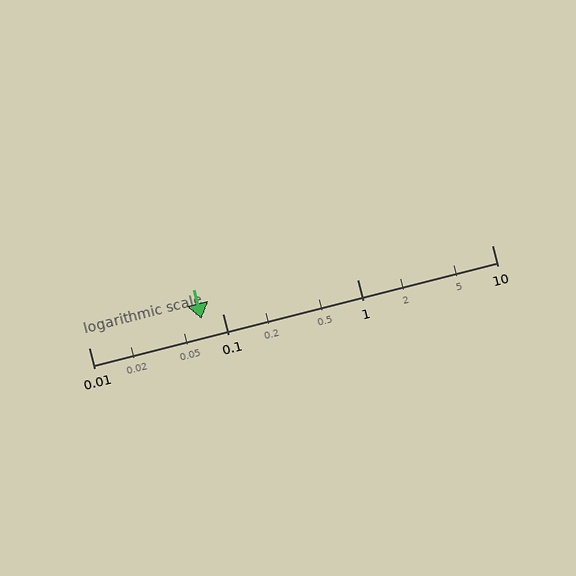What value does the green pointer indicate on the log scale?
The pointer indicates approximately 0.069.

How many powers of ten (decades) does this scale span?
The scale spans 3 decades, from 0.01 to 10.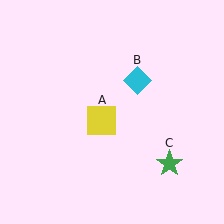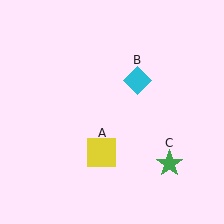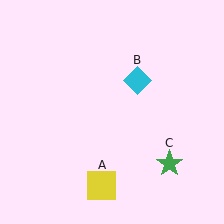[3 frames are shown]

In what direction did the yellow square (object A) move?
The yellow square (object A) moved down.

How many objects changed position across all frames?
1 object changed position: yellow square (object A).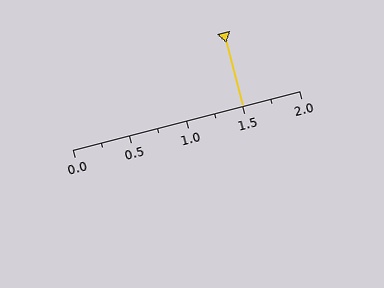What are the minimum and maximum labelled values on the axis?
The axis runs from 0.0 to 2.0.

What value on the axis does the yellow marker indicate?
The marker indicates approximately 1.5.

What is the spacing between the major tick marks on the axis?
The major ticks are spaced 0.5 apart.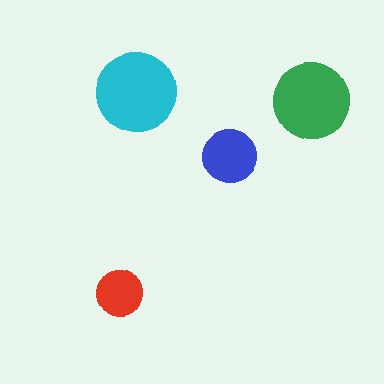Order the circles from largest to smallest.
the cyan one, the green one, the blue one, the red one.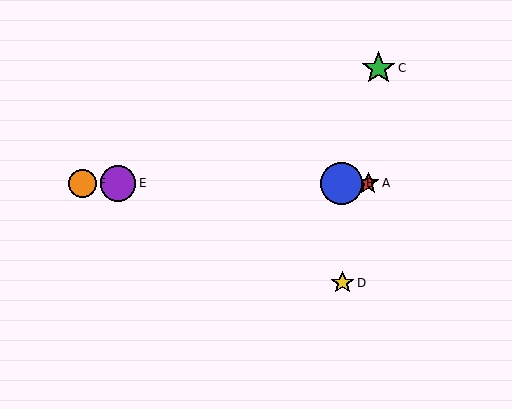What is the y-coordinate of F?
Object F is at y≈183.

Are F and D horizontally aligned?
No, F is at y≈183 and D is at y≈283.